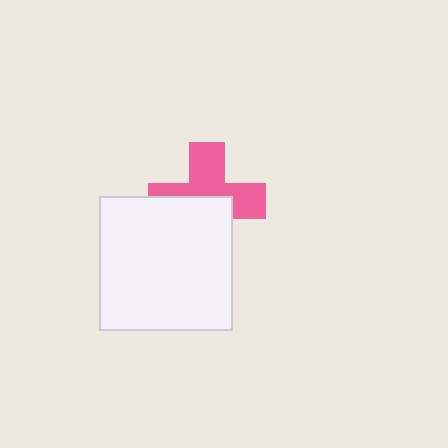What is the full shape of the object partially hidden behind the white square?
The partially hidden object is a pink cross.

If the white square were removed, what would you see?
You would see the complete pink cross.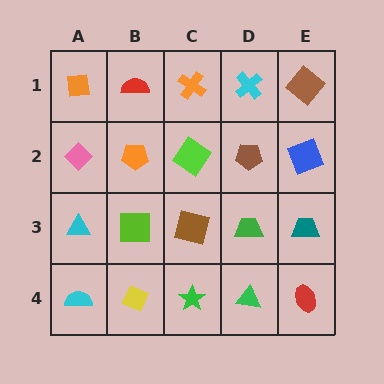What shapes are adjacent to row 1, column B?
An orange pentagon (row 2, column B), an orange square (row 1, column A), an orange cross (row 1, column C).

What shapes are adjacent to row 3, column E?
A blue square (row 2, column E), a red ellipse (row 4, column E), a green trapezoid (row 3, column D).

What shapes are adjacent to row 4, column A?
A cyan triangle (row 3, column A), a yellow diamond (row 4, column B).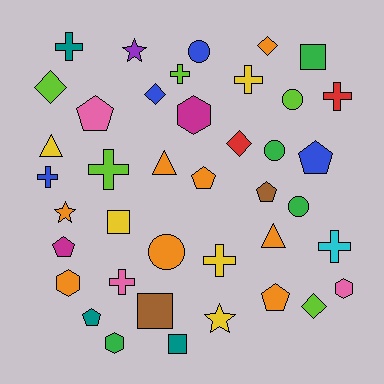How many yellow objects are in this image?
There are 5 yellow objects.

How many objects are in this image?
There are 40 objects.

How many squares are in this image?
There are 4 squares.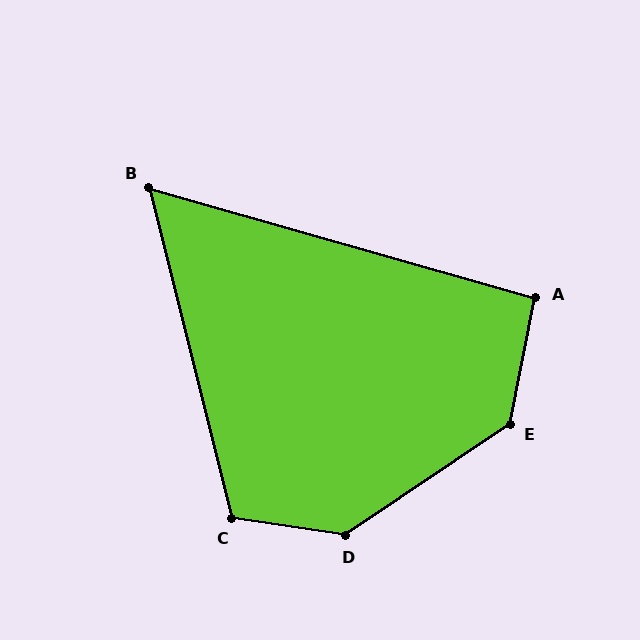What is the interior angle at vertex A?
Approximately 94 degrees (approximately right).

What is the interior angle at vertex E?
Approximately 135 degrees (obtuse).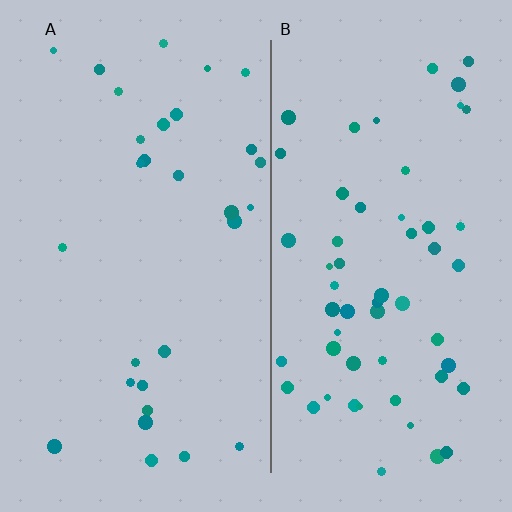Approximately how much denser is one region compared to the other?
Approximately 2.0× — region B over region A.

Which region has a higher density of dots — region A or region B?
B (the right).